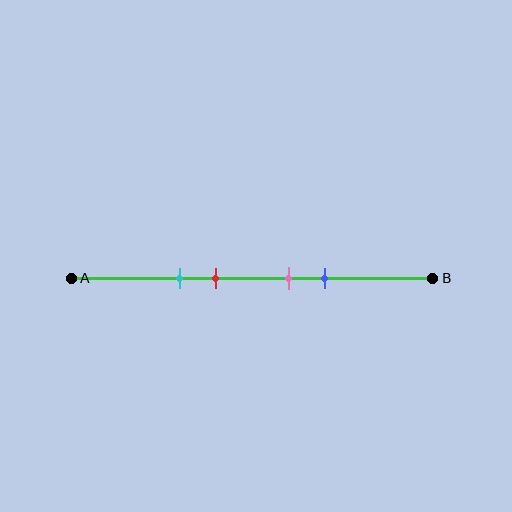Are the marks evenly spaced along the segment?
No, the marks are not evenly spaced.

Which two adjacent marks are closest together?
The pink and blue marks are the closest adjacent pair.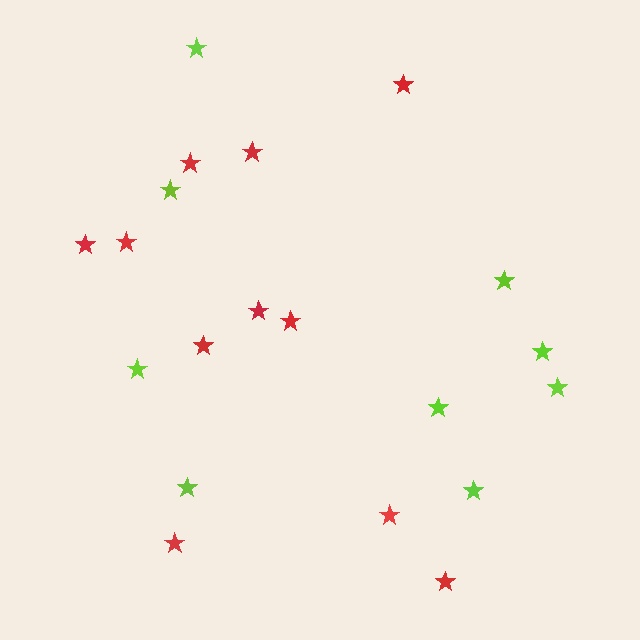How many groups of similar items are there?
There are 2 groups: one group of red stars (11) and one group of lime stars (9).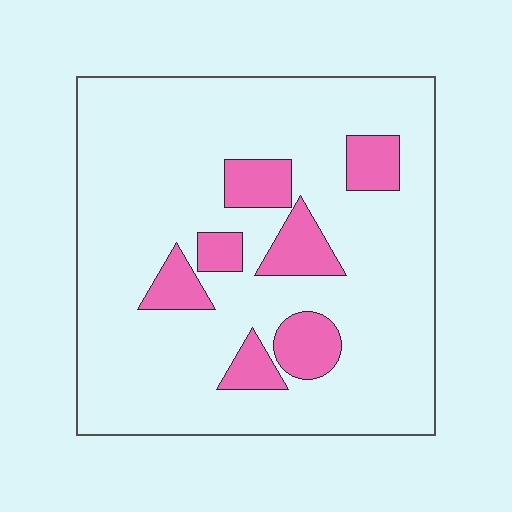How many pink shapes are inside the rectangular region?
7.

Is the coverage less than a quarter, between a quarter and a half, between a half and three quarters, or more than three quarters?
Less than a quarter.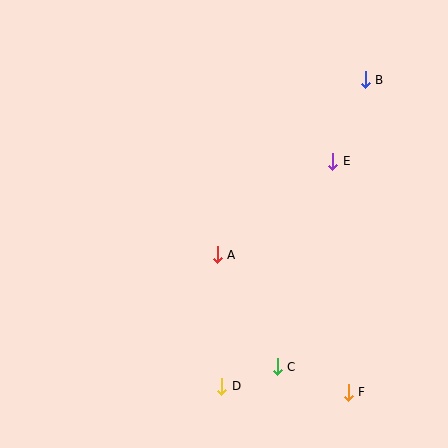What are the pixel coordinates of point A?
Point A is at (217, 255).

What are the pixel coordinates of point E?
Point E is at (333, 161).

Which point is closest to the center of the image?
Point A at (217, 255) is closest to the center.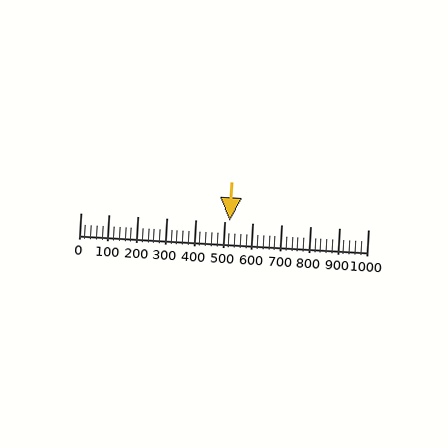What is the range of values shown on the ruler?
The ruler shows values from 0 to 1000.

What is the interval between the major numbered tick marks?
The major tick marks are spaced 100 units apart.